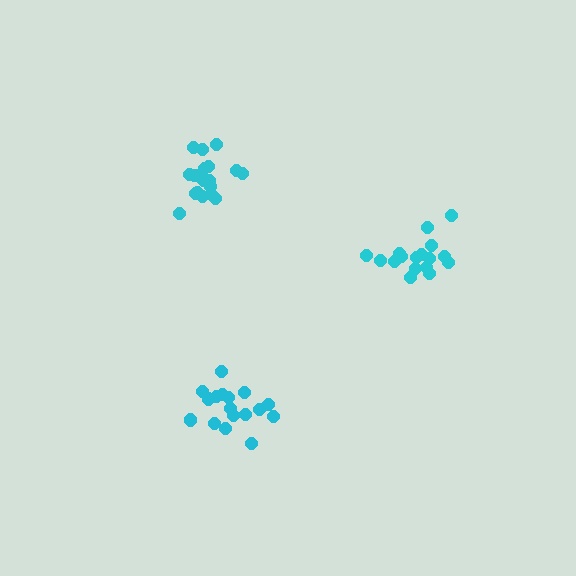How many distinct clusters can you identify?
There are 3 distinct clusters.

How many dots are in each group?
Group 1: 18 dots, Group 2: 17 dots, Group 3: 17 dots (52 total).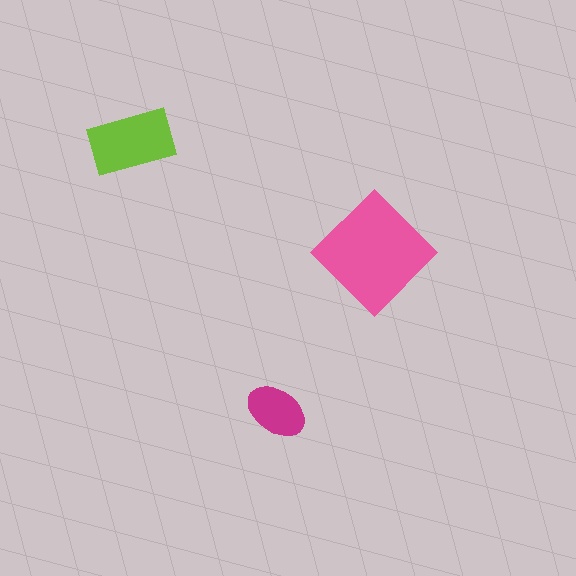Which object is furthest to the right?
The pink diamond is rightmost.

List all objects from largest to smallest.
The pink diamond, the lime rectangle, the magenta ellipse.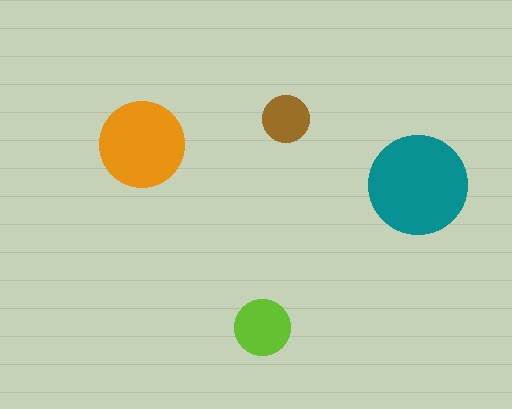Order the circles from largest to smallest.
the teal one, the orange one, the lime one, the brown one.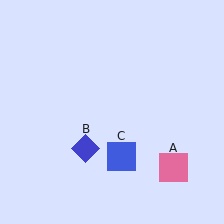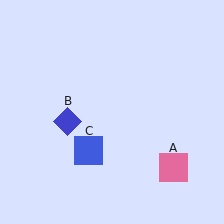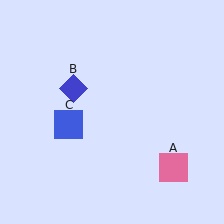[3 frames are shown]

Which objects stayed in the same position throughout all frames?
Pink square (object A) remained stationary.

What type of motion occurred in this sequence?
The blue diamond (object B), blue square (object C) rotated clockwise around the center of the scene.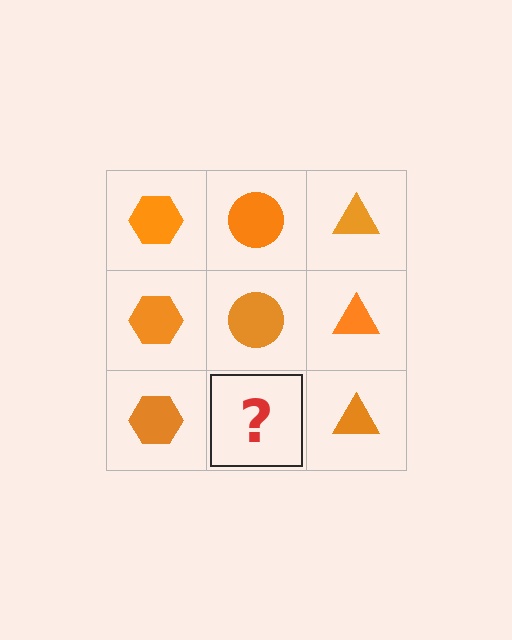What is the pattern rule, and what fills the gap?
The rule is that each column has a consistent shape. The gap should be filled with an orange circle.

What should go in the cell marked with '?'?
The missing cell should contain an orange circle.